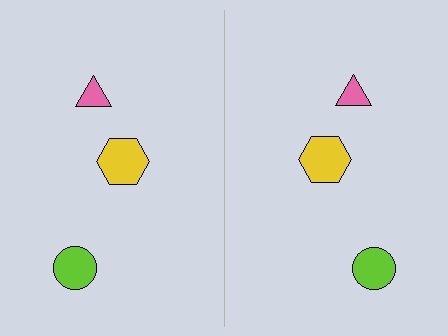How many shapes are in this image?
There are 6 shapes in this image.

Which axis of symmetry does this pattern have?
The pattern has a vertical axis of symmetry running through the center of the image.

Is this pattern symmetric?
Yes, this pattern has bilateral (reflection) symmetry.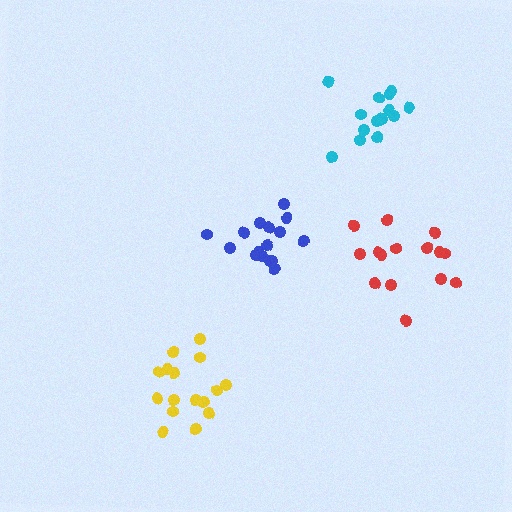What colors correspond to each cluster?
The clusters are colored: red, cyan, blue, yellow.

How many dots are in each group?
Group 1: 15 dots, Group 2: 14 dots, Group 3: 16 dots, Group 4: 16 dots (61 total).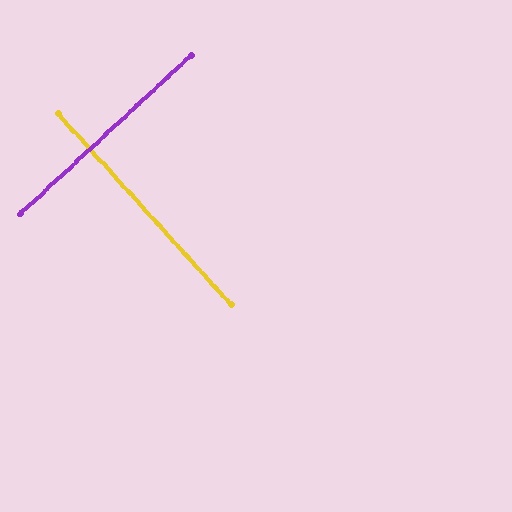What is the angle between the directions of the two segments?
Approximately 89 degrees.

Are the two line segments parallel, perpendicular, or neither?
Perpendicular — they meet at approximately 89°.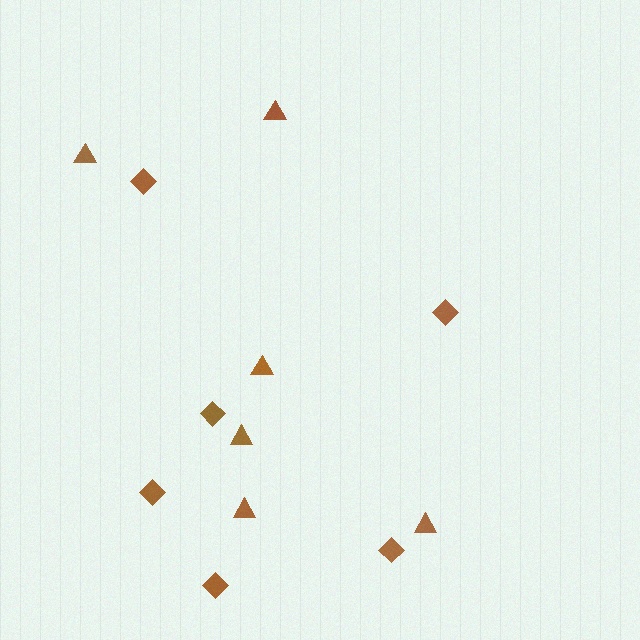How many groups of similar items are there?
There are 2 groups: one group of diamonds (6) and one group of triangles (6).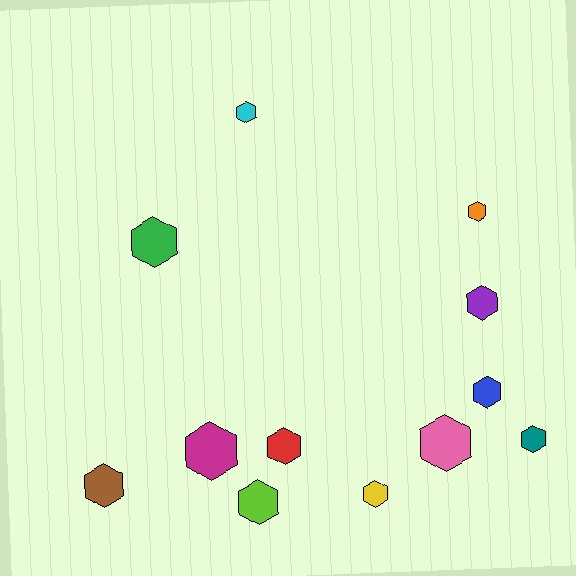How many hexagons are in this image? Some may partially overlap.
There are 12 hexagons.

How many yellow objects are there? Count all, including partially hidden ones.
There is 1 yellow object.